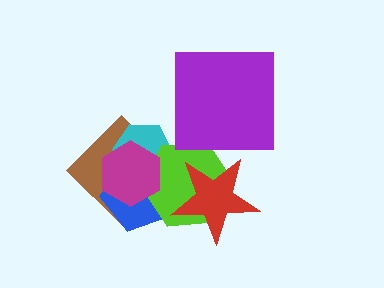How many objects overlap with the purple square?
0 objects overlap with the purple square.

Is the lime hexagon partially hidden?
Yes, it is partially covered by another shape.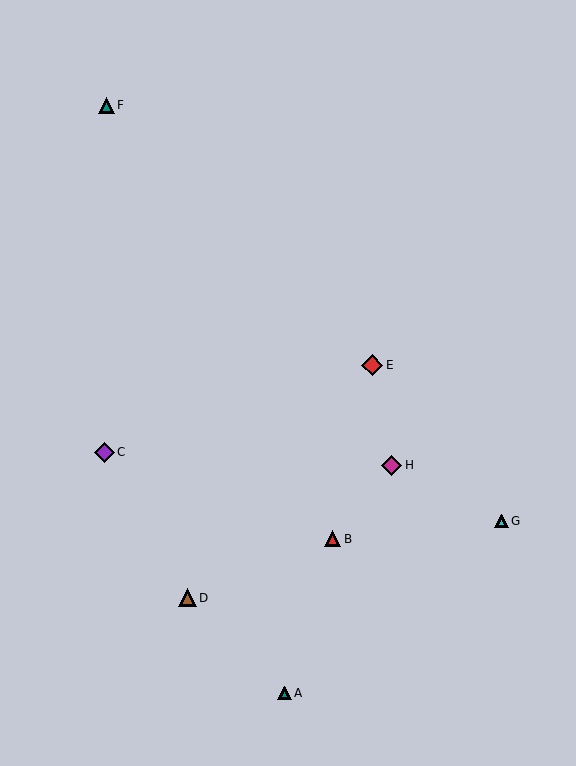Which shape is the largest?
The red diamond (labeled E) is the largest.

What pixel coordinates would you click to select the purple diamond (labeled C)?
Click at (104, 452) to select the purple diamond C.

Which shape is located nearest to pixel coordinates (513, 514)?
The cyan triangle (labeled G) at (501, 521) is nearest to that location.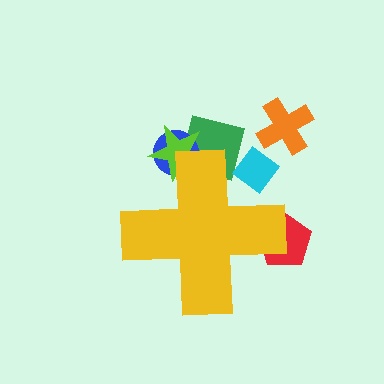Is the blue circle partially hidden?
Yes, the blue circle is partially hidden behind the yellow cross.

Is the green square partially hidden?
Yes, the green square is partially hidden behind the yellow cross.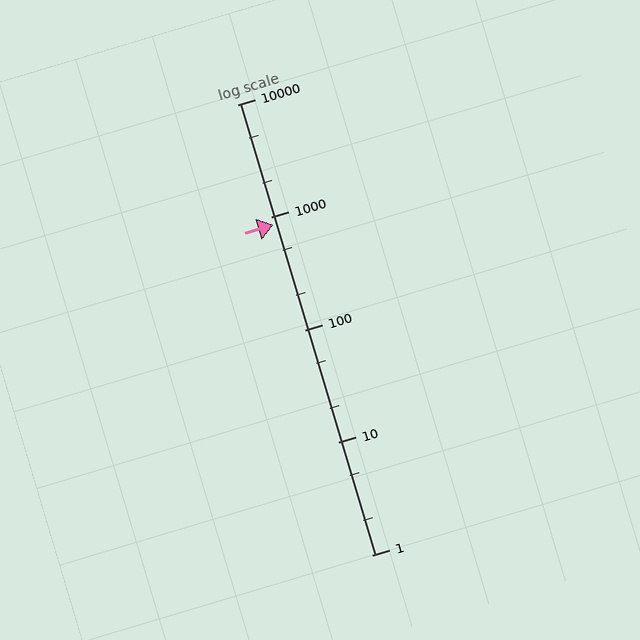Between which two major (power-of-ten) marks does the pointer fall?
The pointer is between 100 and 1000.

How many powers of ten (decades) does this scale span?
The scale spans 4 decades, from 1 to 10000.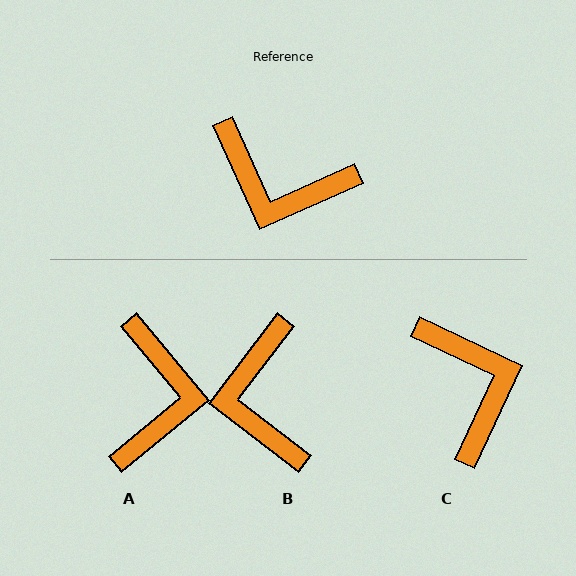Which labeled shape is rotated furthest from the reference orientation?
C, about 131 degrees away.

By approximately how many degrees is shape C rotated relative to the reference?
Approximately 131 degrees counter-clockwise.